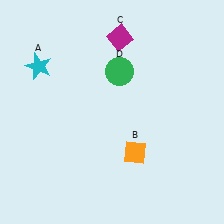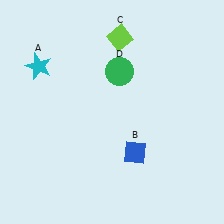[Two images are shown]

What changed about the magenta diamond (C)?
In Image 1, C is magenta. In Image 2, it changed to lime.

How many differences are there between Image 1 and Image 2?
There are 2 differences between the two images.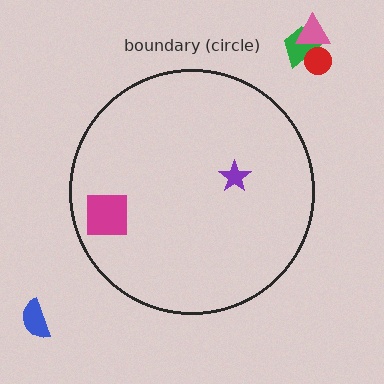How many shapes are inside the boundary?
2 inside, 4 outside.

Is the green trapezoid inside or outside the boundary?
Outside.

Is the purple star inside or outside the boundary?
Inside.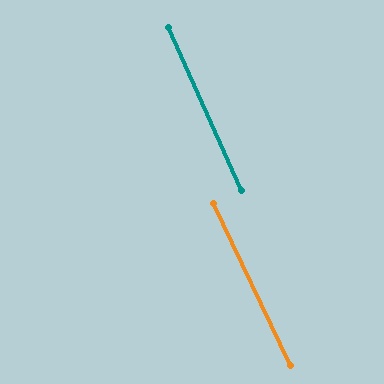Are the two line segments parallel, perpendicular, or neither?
Parallel — their directions differ by only 1.4°.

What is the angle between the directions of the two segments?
Approximately 1 degree.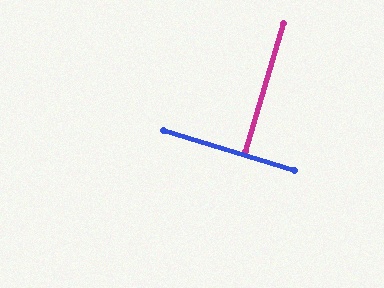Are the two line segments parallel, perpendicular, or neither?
Perpendicular — they meet at approximately 90°.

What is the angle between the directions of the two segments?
Approximately 90 degrees.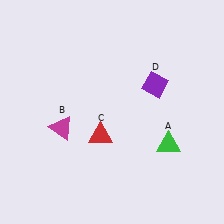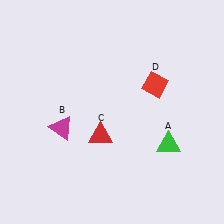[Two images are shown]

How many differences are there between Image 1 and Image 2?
There is 1 difference between the two images.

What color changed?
The diamond (D) changed from purple in Image 1 to red in Image 2.